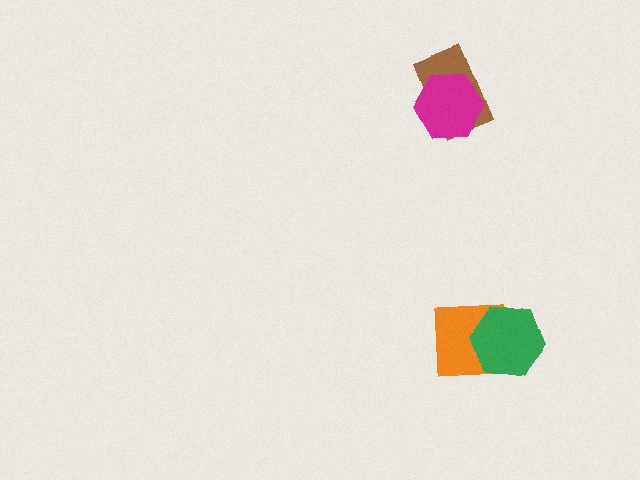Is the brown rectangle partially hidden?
Yes, it is partially covered by another shape.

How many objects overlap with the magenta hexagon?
1 object overlaps with the magenta hexagon.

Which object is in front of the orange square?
The green hexagon is in front of the orange square.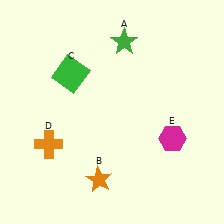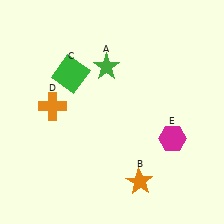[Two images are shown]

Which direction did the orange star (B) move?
The orange star (B) moved right.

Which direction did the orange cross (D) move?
The orange cross (D) moved up.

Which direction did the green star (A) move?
The green star (A) moved down.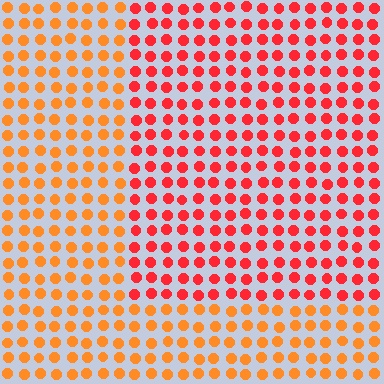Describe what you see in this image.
The image is filled with small orange elements in a uniform arrangement. A rectangle-shaped region is visible where the elements are tinted to a slightly different hue, forming a subtle color boundary.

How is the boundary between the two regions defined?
The boundary is defined purely by a slight shift in hue (about 32 degrees). Spacing, size, and orientation are identical on both sides.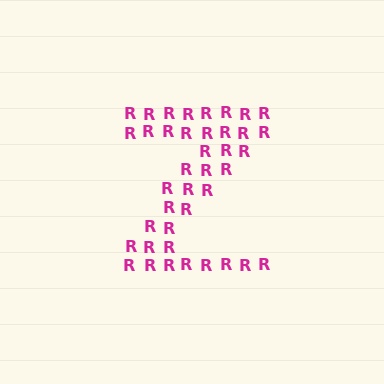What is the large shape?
The large shape is the letter Z.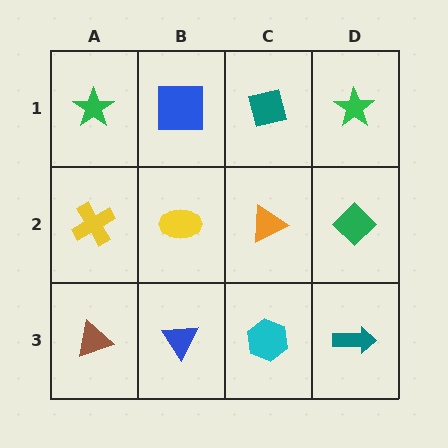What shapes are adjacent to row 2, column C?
A teal square (row 1, column C), a cyan hexagon (row 3, column C), a yellow ellipse (row 2, column B), a green diamond (row 2, column D).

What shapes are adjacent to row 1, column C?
An orange triangle (row 2, column C), a blue square (row 1, column B), a green star (row 1, column D).